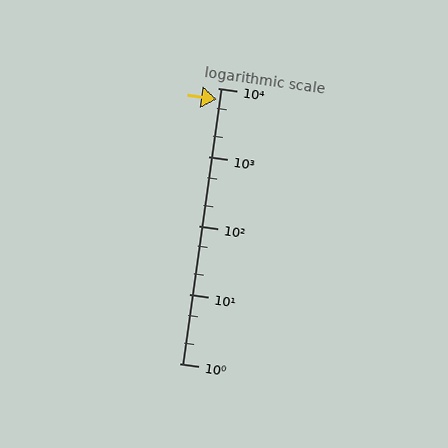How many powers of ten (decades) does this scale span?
The scale spans 4 decades, from 1 to 10000.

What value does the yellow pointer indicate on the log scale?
The pointer indicates approximately 6900.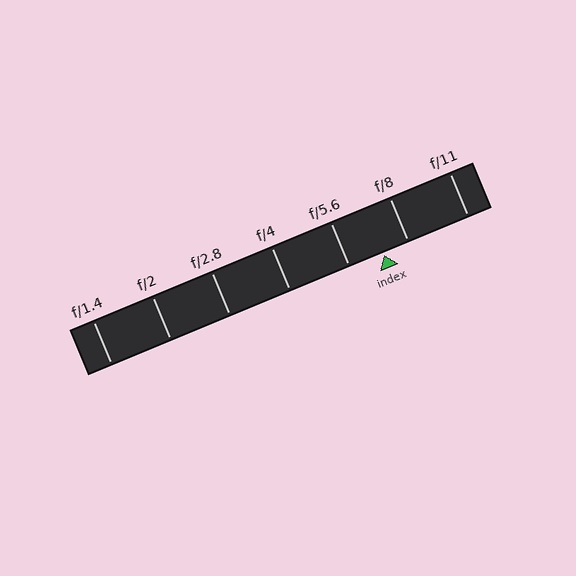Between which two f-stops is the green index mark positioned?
The index mark is between f/5.6 and f/8.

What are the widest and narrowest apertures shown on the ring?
The widest aperture shown is f/1.4 and the narrowest is f/11.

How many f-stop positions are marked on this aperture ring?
There are 7 f-stop positions marked.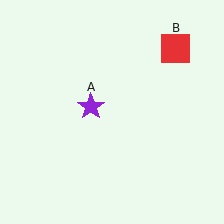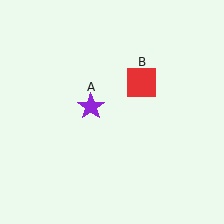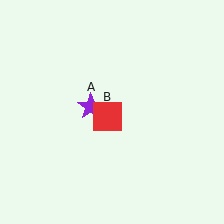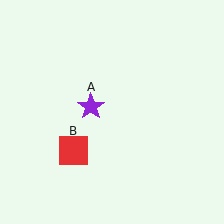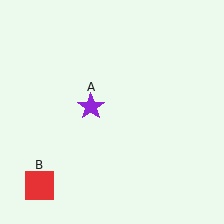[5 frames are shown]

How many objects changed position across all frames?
1 object changed position: red square (object B).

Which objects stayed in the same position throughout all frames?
Purple star (object A) remained stationary.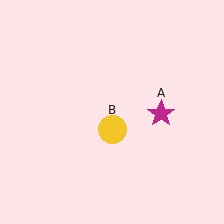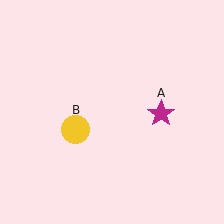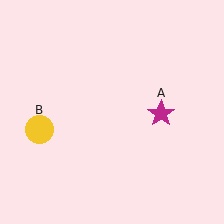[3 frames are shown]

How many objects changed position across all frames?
1 object changed position: yellow circle (object B).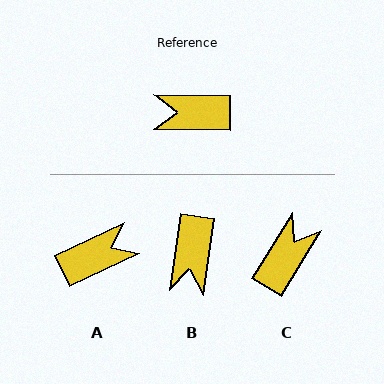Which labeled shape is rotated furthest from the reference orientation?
A, about 154 degrees away.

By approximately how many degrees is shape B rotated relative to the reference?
Approximately 82 degrees counter-clockwise.